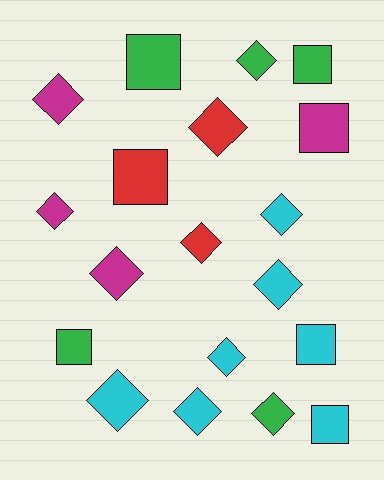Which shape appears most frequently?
Diamond, with 12 objects.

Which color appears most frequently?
Cyan, with 7 objects.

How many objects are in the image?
There are 19 objects.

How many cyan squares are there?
There are 2 cyan squares.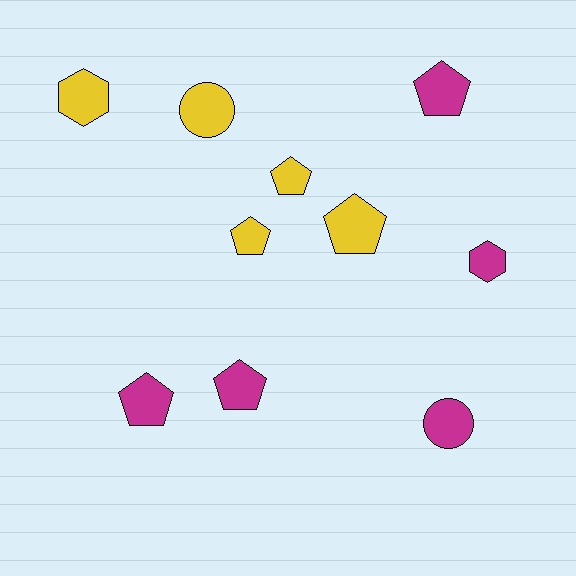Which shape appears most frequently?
Pentagon, with 6 objects.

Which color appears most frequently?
Yellow, with 5 objects.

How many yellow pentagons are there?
There are 3 yellow pentagons.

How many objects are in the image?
There are 10 objects.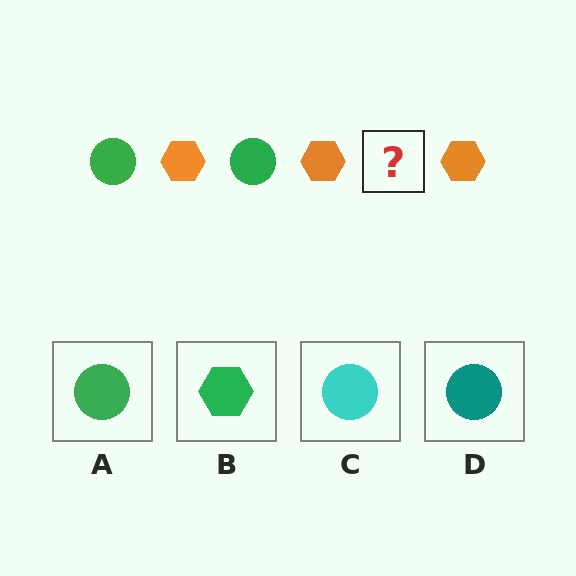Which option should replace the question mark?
Option A.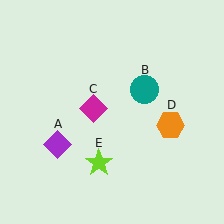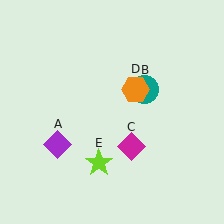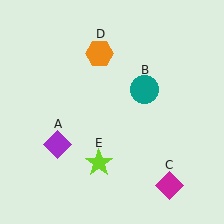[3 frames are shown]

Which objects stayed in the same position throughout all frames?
Purple diamond (object A) and teal circle (object B) and lime star (object E) remained stationary.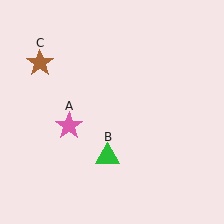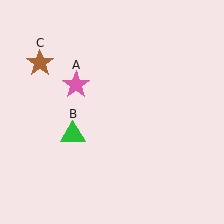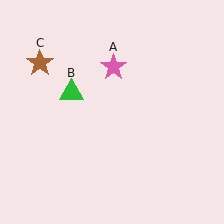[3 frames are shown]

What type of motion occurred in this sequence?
The pink star (object A), green triangle (object B) rotated clockwise around the center of the scene.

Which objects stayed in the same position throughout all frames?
Brown star (object C) remained stationary.